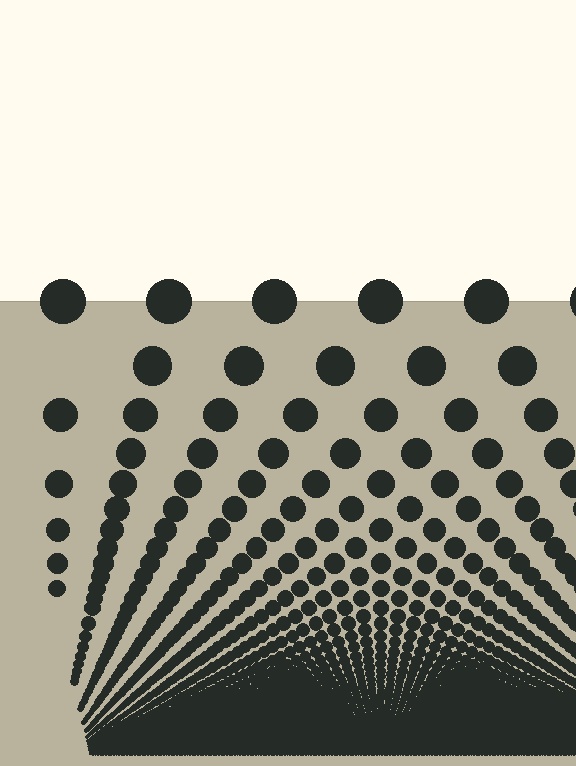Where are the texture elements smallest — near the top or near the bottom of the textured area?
Near the bottom.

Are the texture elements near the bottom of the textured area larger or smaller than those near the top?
Smaller. The gradient is inverted — elements near the bottom are smaller and denser.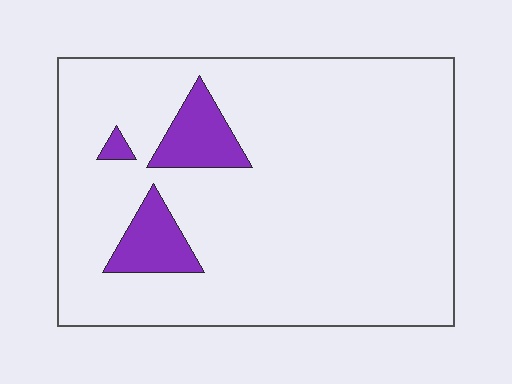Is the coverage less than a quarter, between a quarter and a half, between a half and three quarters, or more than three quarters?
Less than a quarter.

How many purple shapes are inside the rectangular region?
3.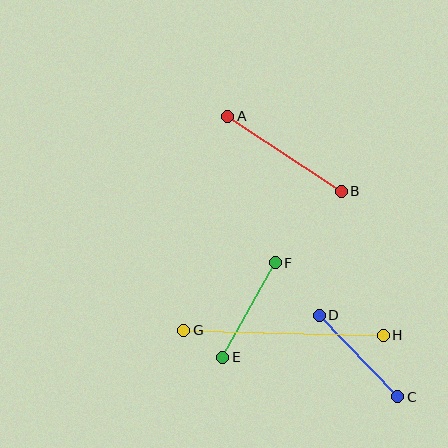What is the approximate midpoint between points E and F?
The midpoint is at approximately (249, 310) pixels.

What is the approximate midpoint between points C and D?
The midpoint is at approximately (358, 356) pixels.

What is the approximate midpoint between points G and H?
The midpoint is at approximately (283, 333) pixels.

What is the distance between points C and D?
The distance is approximately 113 pixels.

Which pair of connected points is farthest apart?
Points G and H are farthest apart.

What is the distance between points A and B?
The distance is approximately 136 pixels.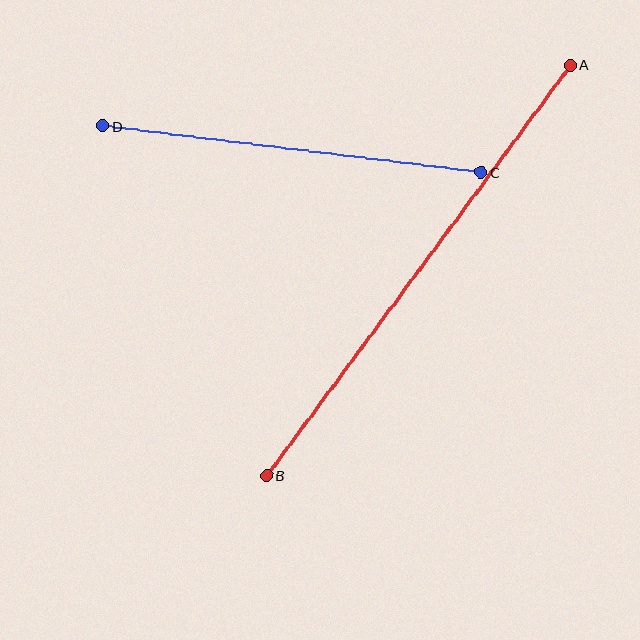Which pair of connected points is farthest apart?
Points A and B are farthest apart.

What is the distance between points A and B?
The distance is approximately 510 pixels.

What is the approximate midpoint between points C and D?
The midpoint is at approximately (292, 149) pixels.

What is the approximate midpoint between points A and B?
The midpoint is at approximately (419, 270) pixels.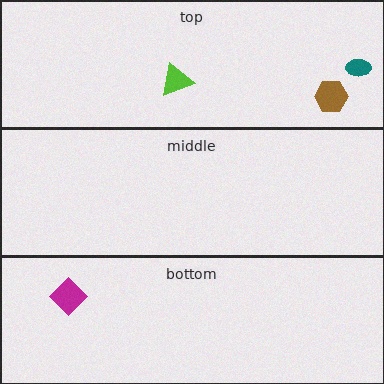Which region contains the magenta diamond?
The bottom region.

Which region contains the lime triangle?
The top region.